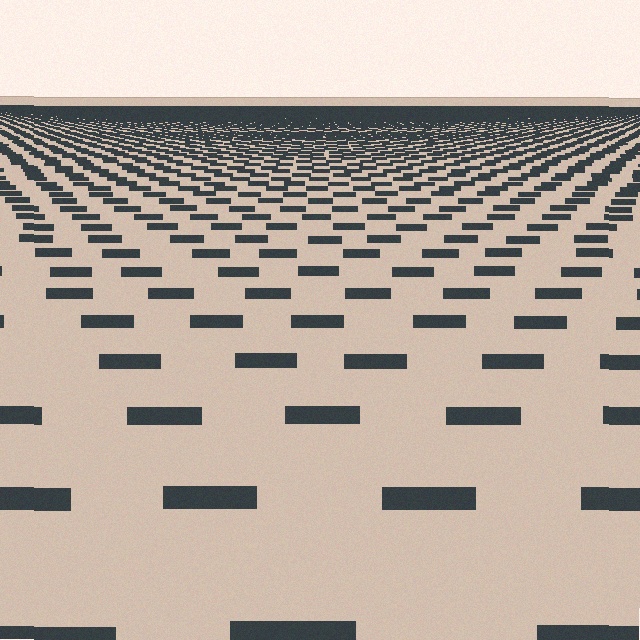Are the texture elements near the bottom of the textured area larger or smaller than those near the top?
Larger. Near the bottom, elements are closer to the viewer and appear at a bigger on-screen size.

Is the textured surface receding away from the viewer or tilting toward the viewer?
The surface is receding away from the viewer. Texture elements get smaller and denser toward the top.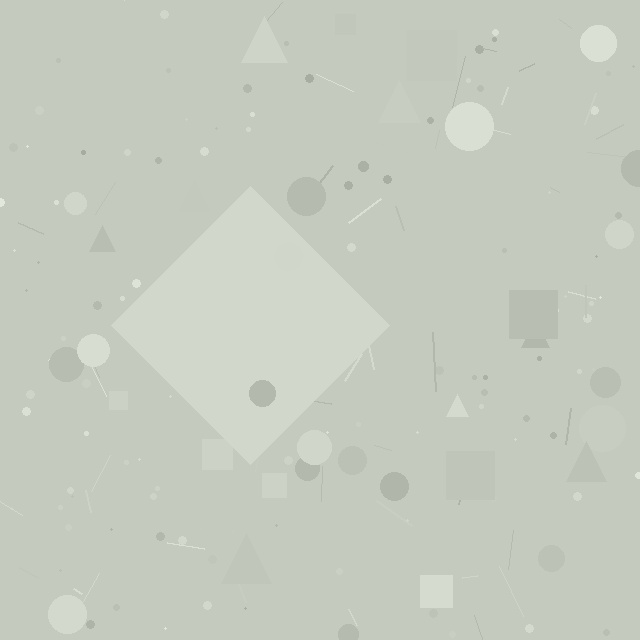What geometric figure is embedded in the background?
A diamond is embedded in the background.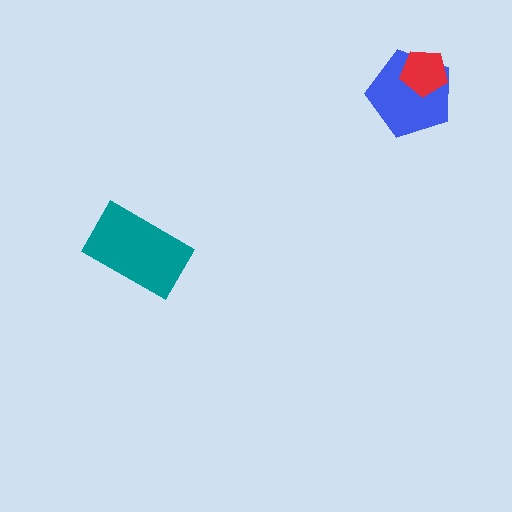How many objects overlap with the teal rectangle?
0 objects overlap with the teal rectangle.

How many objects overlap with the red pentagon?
1 object overlaps with the red pentagon.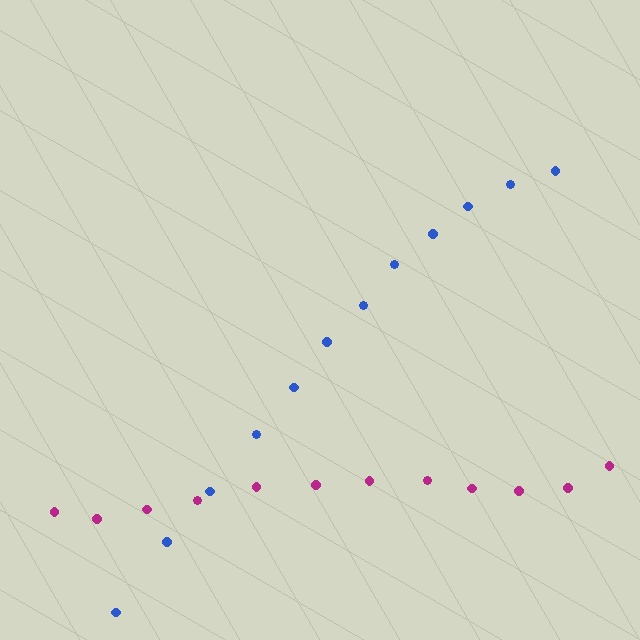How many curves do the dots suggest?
There are 2 distinct paths.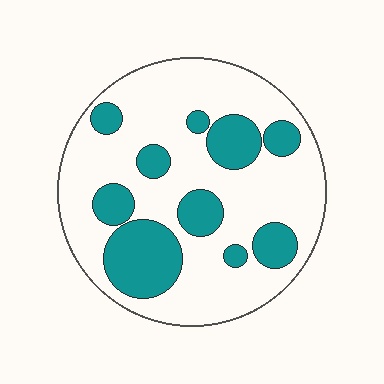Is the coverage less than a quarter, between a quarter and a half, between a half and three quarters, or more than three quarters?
Between a quarter and a half.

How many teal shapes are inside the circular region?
10.